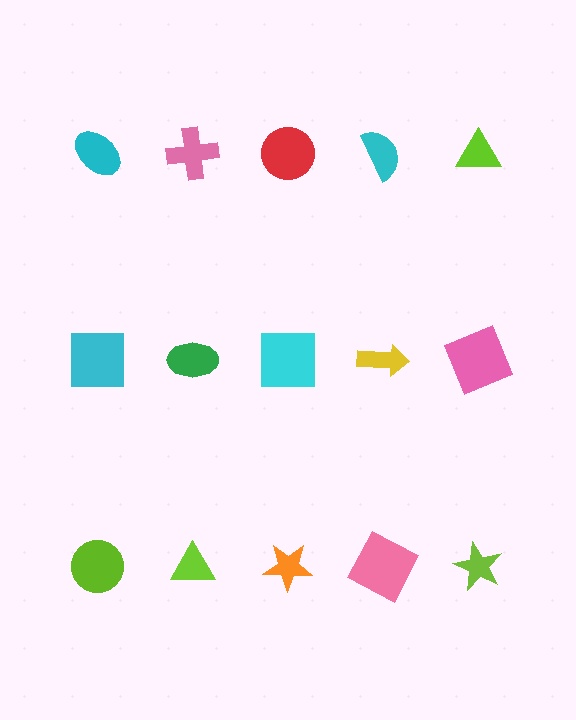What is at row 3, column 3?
An orange star.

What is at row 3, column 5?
A lime star.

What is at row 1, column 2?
A pink cross.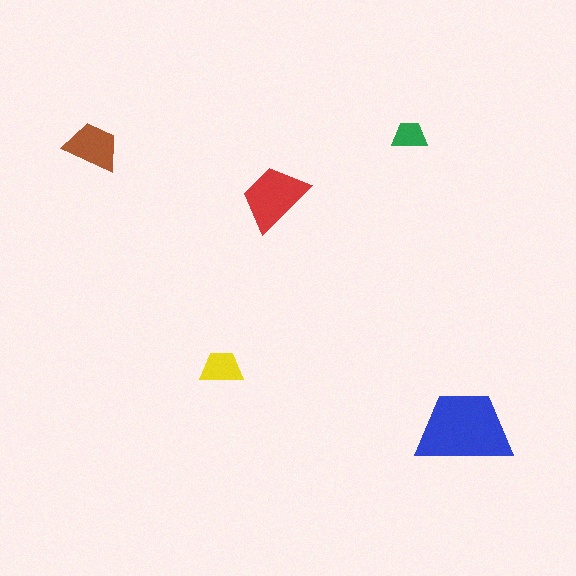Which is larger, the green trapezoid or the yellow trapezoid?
The yellow one.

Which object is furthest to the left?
The brown trapezoid is leftmost.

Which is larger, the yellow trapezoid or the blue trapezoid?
The blue one.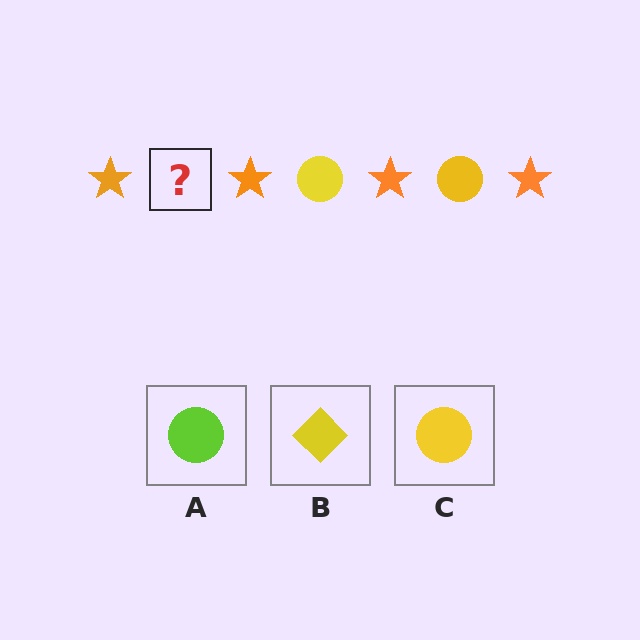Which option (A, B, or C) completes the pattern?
C.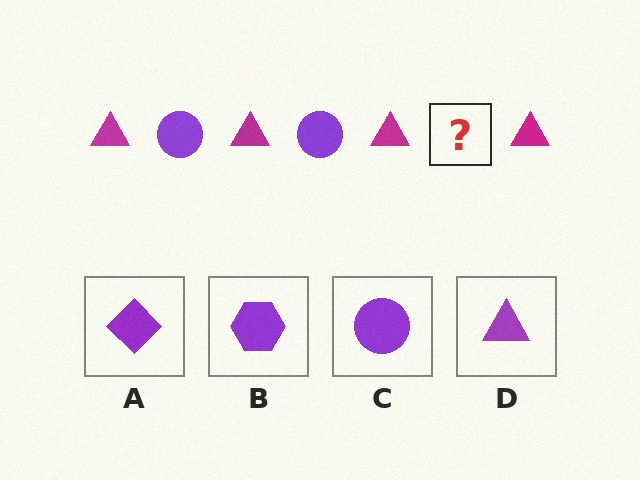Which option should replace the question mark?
Option C.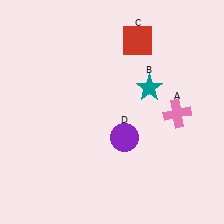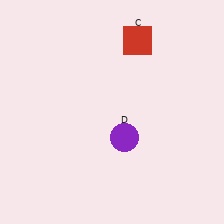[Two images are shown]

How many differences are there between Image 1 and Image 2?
There are 2 differences between the two images.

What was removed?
The teal star (B), the pink cross (A) were removed in Image 2.